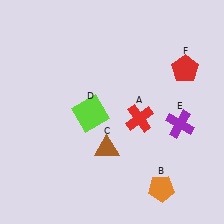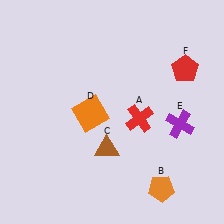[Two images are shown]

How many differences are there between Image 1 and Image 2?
There is 1 difference between the two images.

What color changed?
The square (D) changed from lime in Image 1 to orange in Image 2.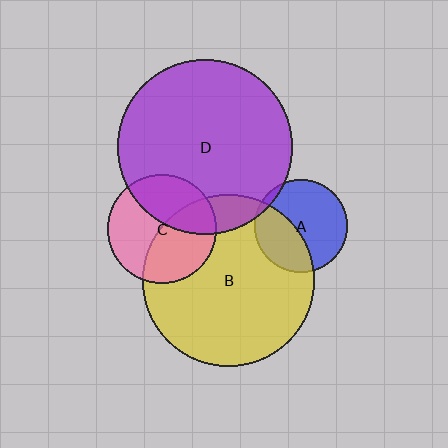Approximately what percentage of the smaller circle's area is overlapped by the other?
Approximately 10%.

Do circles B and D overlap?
Yes.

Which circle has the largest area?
Circle D (purple).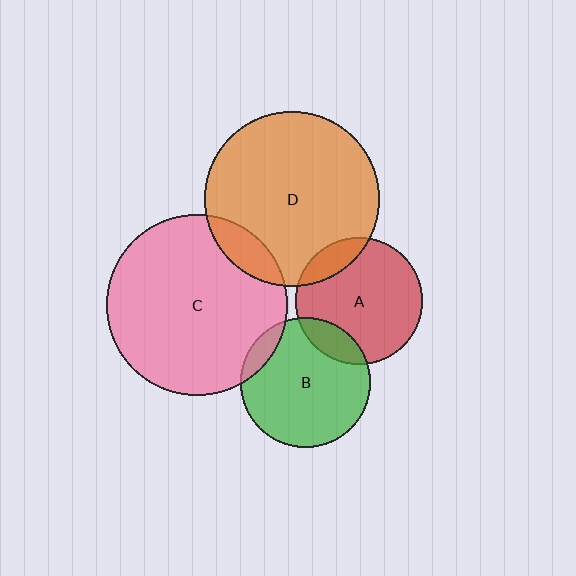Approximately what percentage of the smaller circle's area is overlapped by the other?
Approximately 15%.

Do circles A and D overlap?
Yes.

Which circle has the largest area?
Circle C (pink).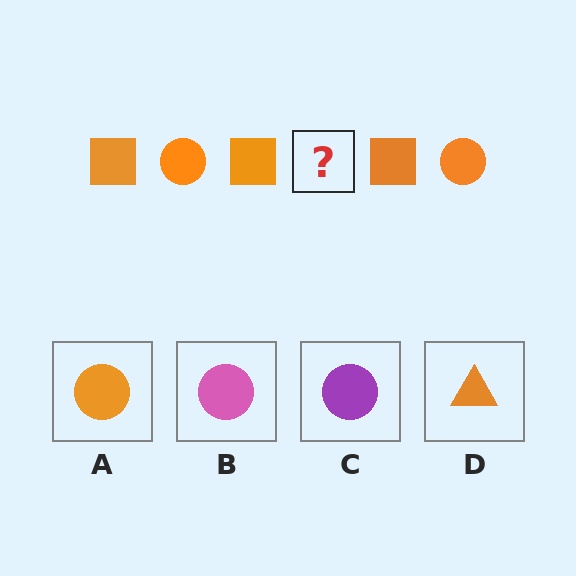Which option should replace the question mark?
Option A.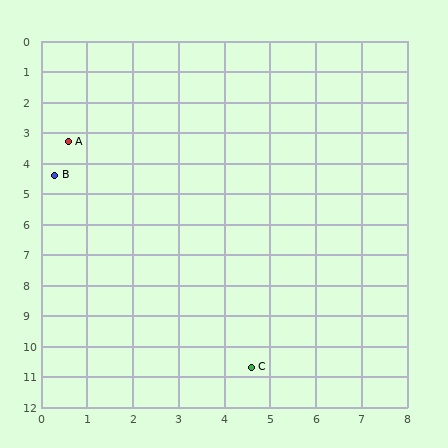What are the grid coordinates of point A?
Point A is at approximately (0.6, 3.3).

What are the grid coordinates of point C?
Point C is at approximately (4.6, 10.7).